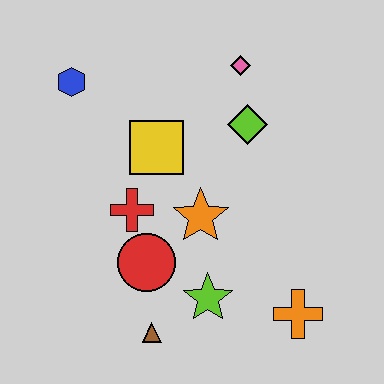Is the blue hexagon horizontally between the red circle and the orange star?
No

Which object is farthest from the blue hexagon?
The orange cross is farthest from the blue hexagon.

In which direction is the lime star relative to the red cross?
The lime star is below the red cross.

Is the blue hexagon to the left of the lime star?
Yes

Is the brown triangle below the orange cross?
Yes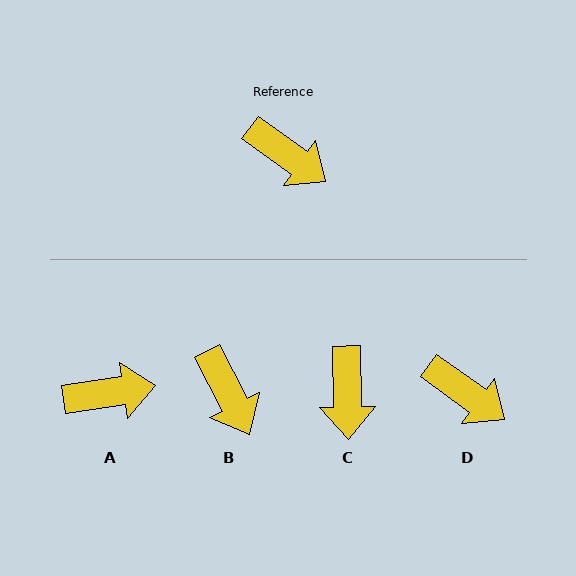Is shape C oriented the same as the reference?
No, it is off by about 53 degrees.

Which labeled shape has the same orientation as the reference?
D.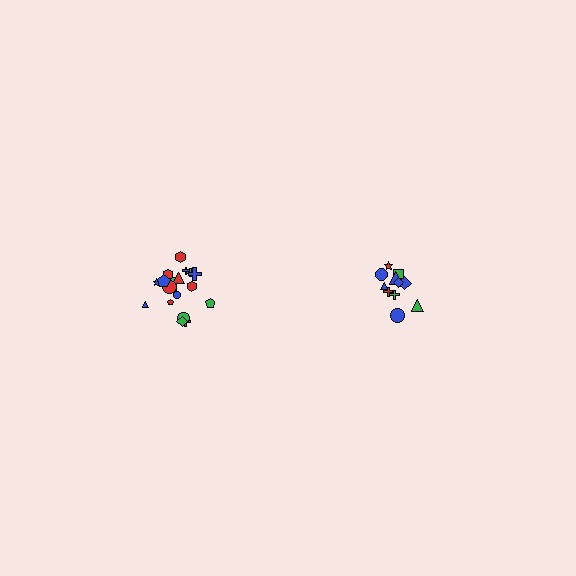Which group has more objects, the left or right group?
The left group.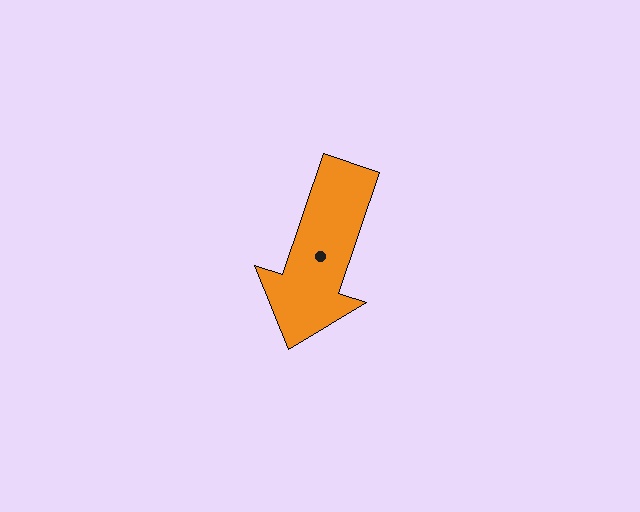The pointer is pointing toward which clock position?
Roughly 7 o'clock.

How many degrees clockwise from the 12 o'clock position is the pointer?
Approximately 199 degrees.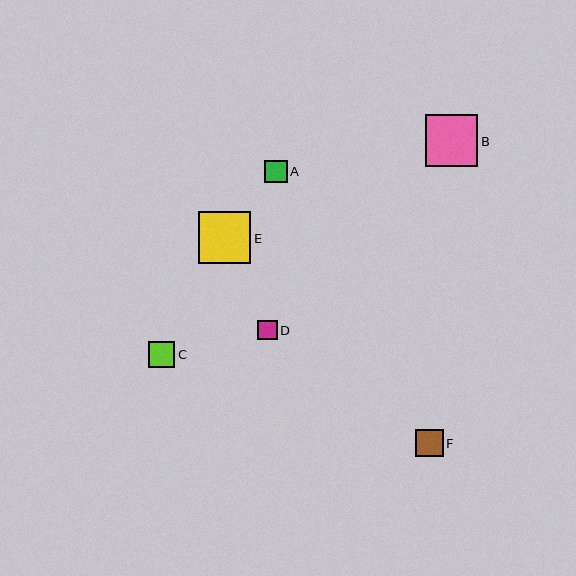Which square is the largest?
Square E is the largest with a size of approximately 52 pixels.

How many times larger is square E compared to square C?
Square E is approximately 2.0 times the size of square C.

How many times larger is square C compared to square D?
Square C is approximately 1.3 times the size of square D.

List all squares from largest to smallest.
From largest to smallest: E, B, F, C, A, D.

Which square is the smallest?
Square D is the smallest with a size of approximately 20 pixels.